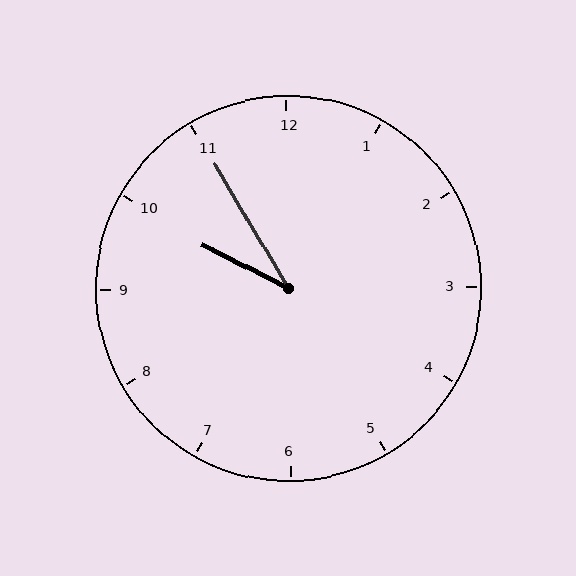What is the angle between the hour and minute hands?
Approximately 32 degrees.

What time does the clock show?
9:55.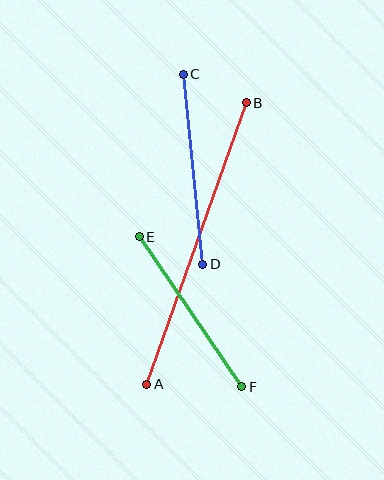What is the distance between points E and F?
The distance is approximately 181 pixels.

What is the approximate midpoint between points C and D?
The midpoint is at approximately (193, 169) pixels.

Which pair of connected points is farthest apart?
Points A and B are farthest apart.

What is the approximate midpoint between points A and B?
The midpoint is at approximately (197, 244) pixels.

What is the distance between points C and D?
The distance is approximately 191 pixels.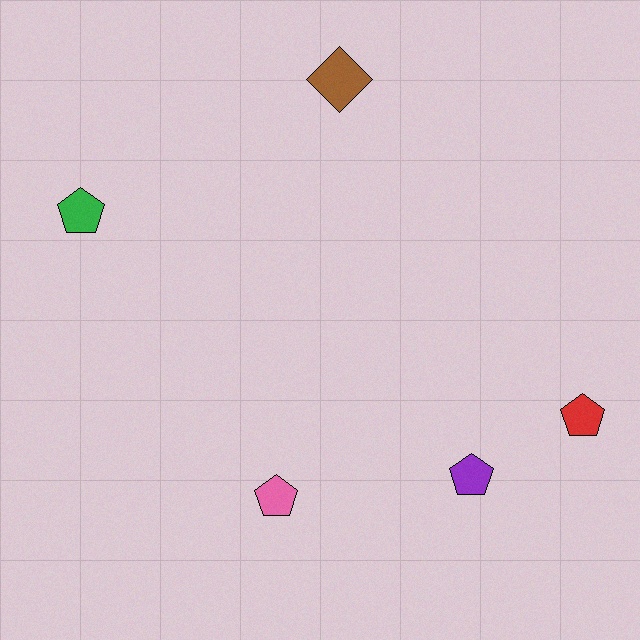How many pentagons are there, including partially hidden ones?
There are 4 pentagons.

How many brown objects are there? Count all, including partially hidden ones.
There is 1 brown object.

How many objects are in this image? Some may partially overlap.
There are 5 objects.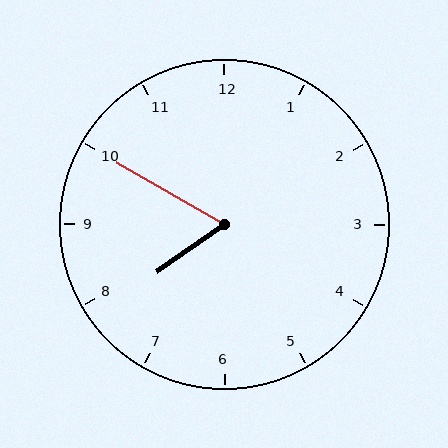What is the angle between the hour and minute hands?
Approximately 65 degrees.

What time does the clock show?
7:50.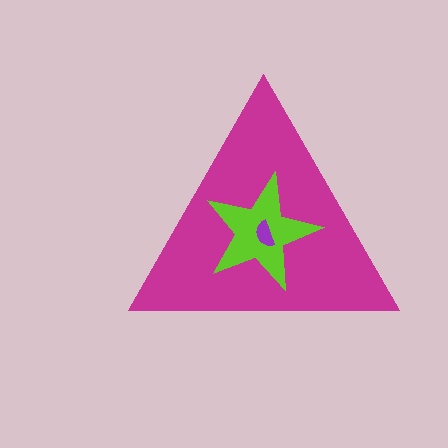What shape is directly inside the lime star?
The purple semicircle.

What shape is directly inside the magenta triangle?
The lime star.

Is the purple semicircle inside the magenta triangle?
Yes.